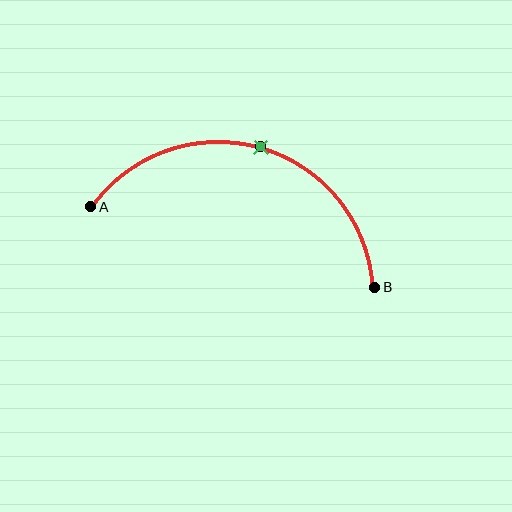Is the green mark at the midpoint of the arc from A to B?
Yes. The green mark lies on the arc at equal arc-length from both A and B — it is the arc midpoint.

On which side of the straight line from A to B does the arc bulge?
The arc bulges above the straight line connecting A and B.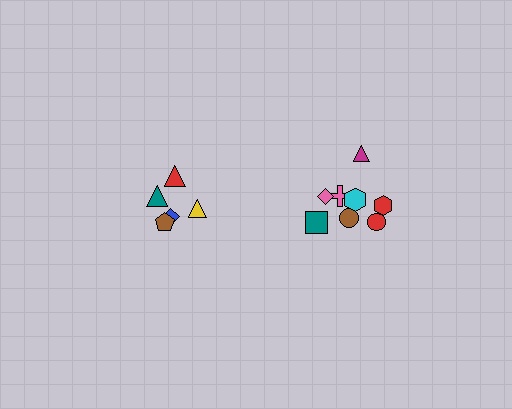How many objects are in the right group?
There are 8 objects.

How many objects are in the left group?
There are 5 objects.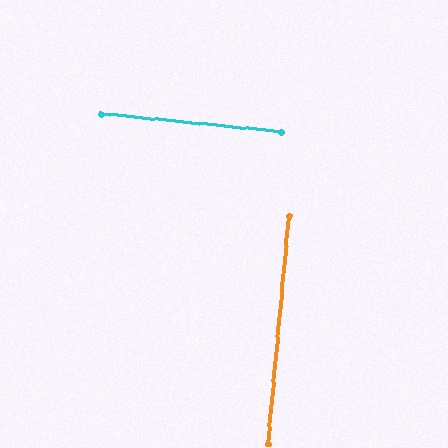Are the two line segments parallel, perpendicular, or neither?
Perpendicular — they meet at approximately 89°.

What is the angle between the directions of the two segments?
Approximately 89 degrees.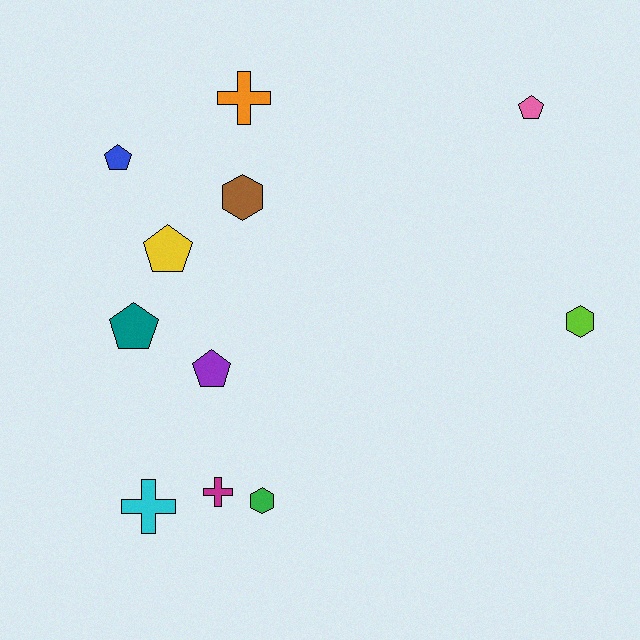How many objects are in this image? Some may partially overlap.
There are 11 objects.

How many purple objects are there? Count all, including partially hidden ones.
There is 1 purple object.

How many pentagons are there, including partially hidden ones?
There are 5 pentagons.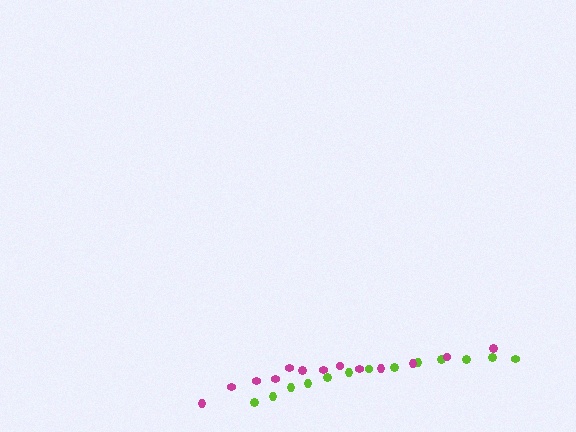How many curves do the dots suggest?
There are 2 distinct paths.